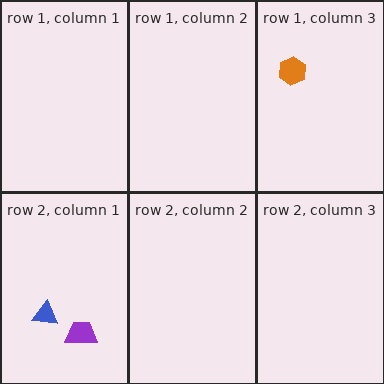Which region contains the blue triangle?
The row 2, column 1 region.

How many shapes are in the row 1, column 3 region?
1.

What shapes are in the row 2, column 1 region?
The purple trapezoid, the blue triangle.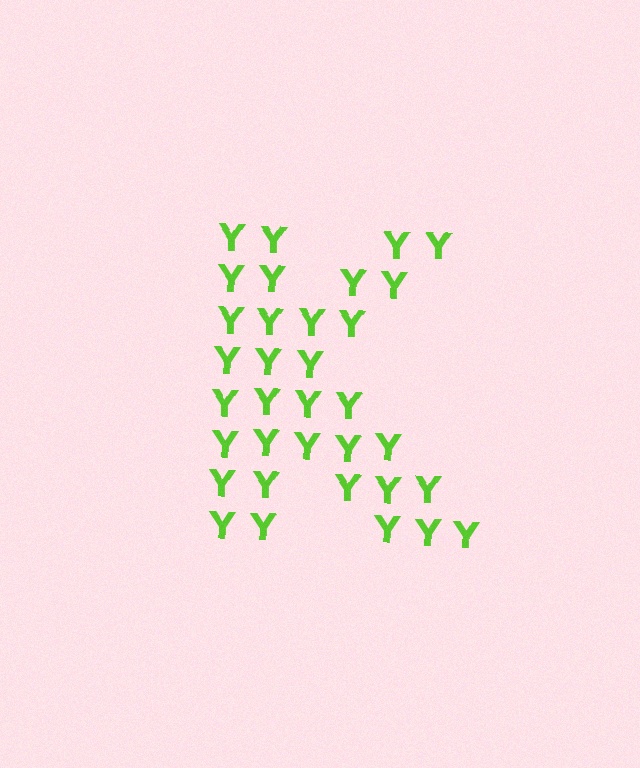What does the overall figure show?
The overall figure shows the letter K.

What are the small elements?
The small elements are letter Y's.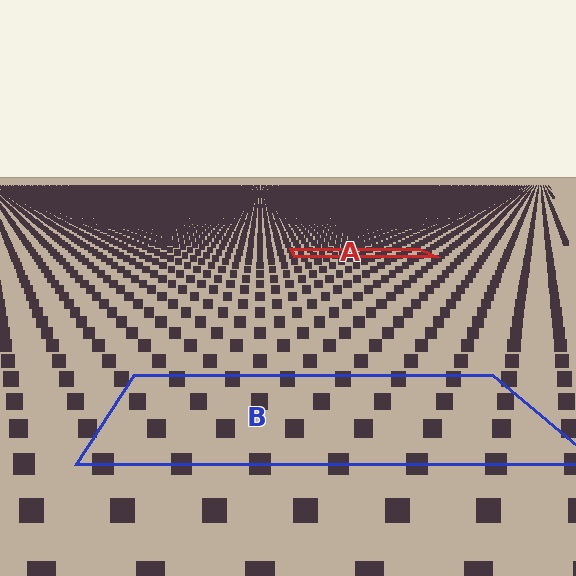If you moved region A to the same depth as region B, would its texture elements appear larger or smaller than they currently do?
They would appear larger. At a closer depth, the same texture elements are projected at a bigger on-screen size.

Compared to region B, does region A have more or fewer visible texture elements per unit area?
Region A has more texture elements per unit area — they are packed more densely because it is farther away.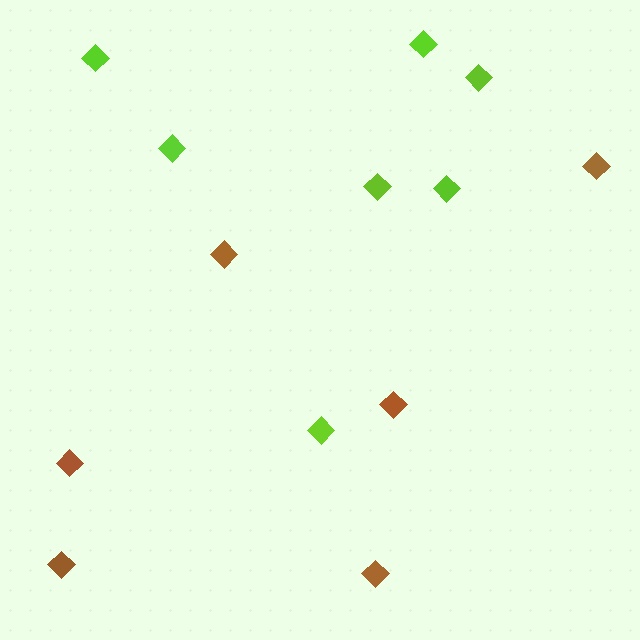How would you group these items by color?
There are 2 groups: one group of brown diamonds (6) and one group of lime diamonds (7).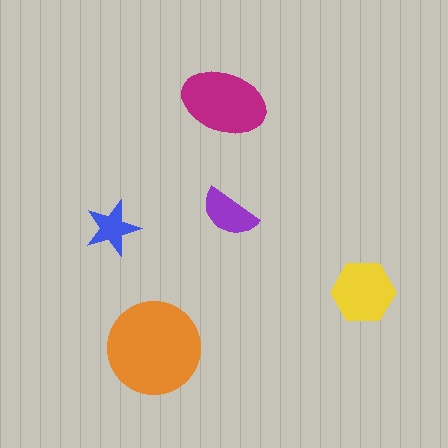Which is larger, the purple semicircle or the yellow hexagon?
The yellow hexagon.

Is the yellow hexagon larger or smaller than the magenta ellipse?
Smaller.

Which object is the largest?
The orange circle.